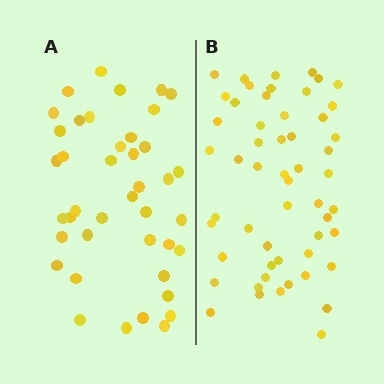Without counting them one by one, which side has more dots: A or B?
Region B (the right region) has more dots.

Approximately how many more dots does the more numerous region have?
Region B has approximately 15 more dots than region A.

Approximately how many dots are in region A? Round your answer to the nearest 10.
About 40 dots. (The exact count is 41, which rounds to 40.)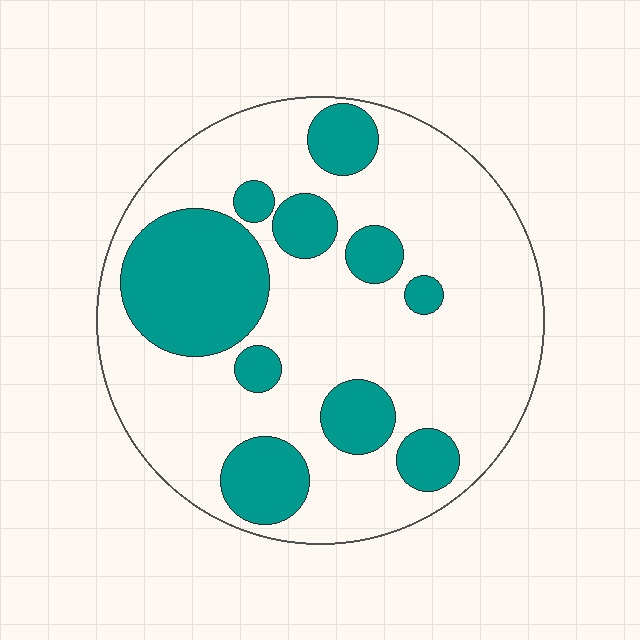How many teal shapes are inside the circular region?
10.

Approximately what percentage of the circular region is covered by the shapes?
Approximately 30%.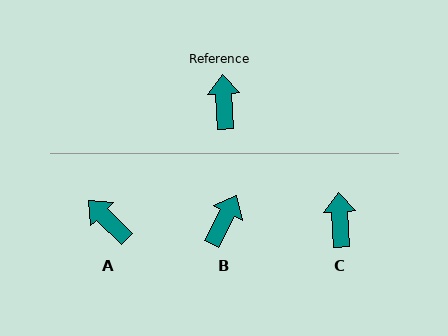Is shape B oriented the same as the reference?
No, it is off by about 31 degrees.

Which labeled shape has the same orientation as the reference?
C.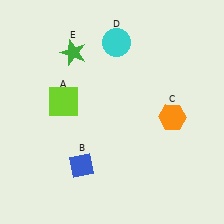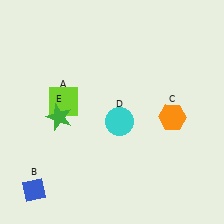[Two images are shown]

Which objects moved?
The objects that moved are: the blue diamond (B), the cyan circle (D), the green star (E).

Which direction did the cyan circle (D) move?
The cyan circle (D) moved down.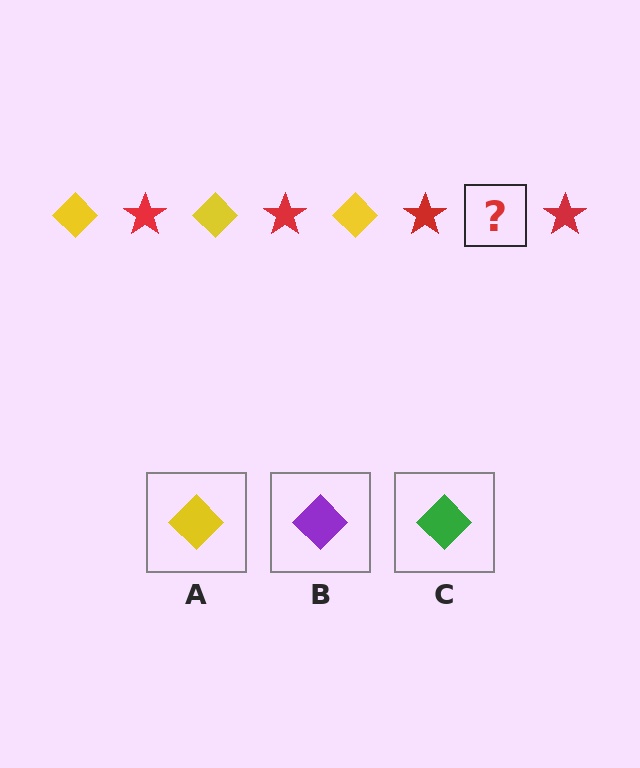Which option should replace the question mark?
Option A.